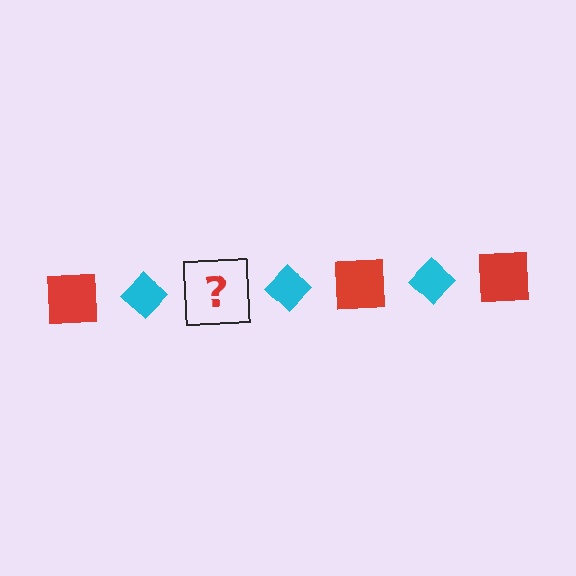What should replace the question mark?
The question mark should be replaced with a red square.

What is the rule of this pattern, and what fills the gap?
The rule is that the pattern alternates between red square and cyan diamond. The gap should be filled with a red square.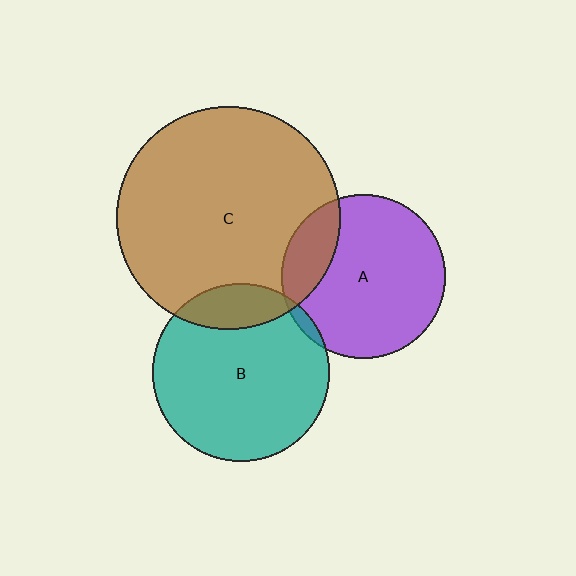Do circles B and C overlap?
Yes.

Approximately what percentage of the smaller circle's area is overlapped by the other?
Approximately 15%.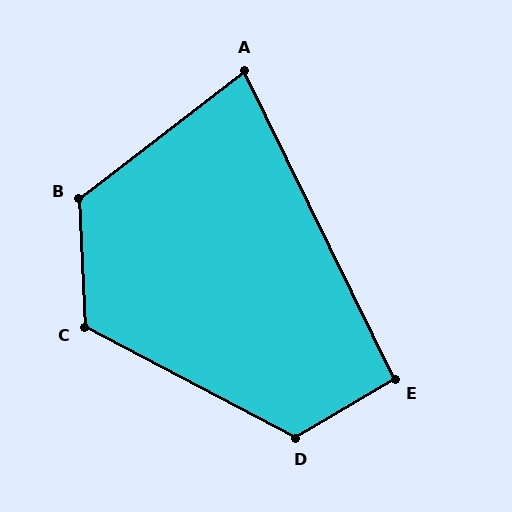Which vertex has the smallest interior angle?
A, at approximately 78 degrees.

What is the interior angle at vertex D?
Approximately 122 degrees (obtuse).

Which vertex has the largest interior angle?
B, at approximately 125 degrees.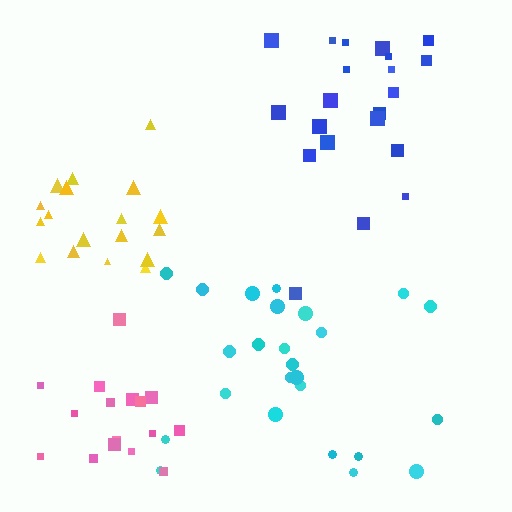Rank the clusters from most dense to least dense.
pink, blue, cyan, yellow.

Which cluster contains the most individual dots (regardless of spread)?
Cyan (26).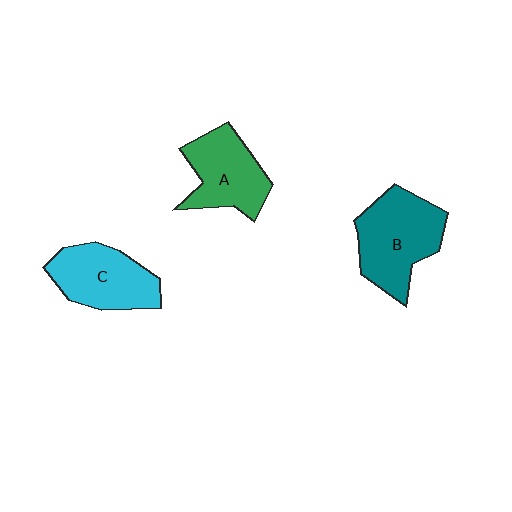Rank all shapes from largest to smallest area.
From largest to smallest: B (teal), C (cyan), A (green).